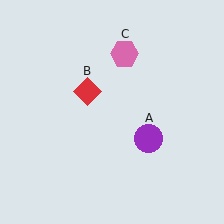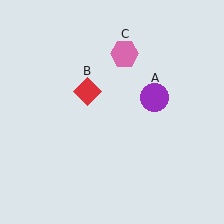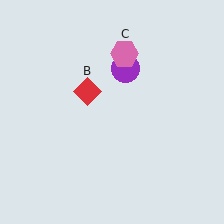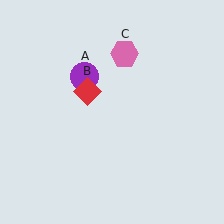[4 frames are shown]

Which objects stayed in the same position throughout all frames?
Red diamond (object B) and pink hexagon (object C) remained stationary.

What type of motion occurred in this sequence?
The purple circle (object A) rotated counterclockwise around the center of the scene.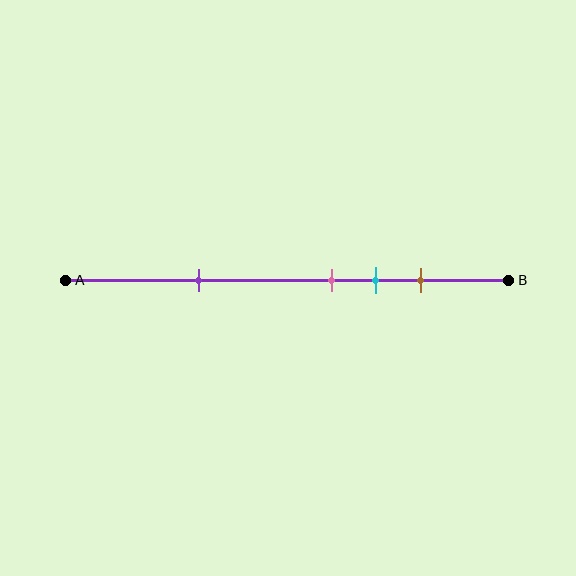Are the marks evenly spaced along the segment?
No, the marks are not evenly spaced.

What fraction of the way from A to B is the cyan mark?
The cyan mark is approximately 70% (0.7) of the way from A to B.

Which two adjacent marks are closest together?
The pink and cyan marks are the closest adjacent pair.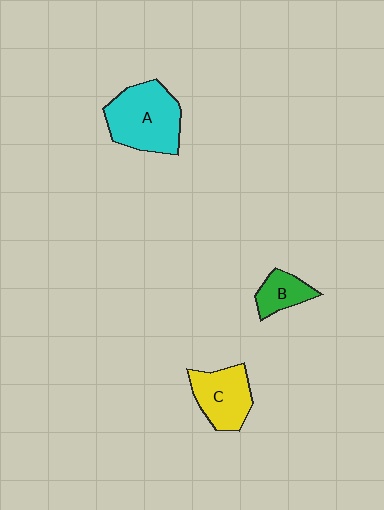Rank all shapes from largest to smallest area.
From largest to smallest: A (cyan), C (yellow), B (green).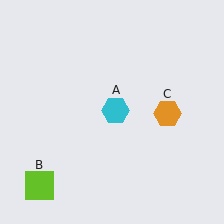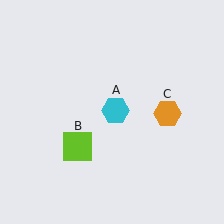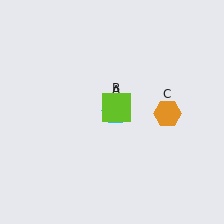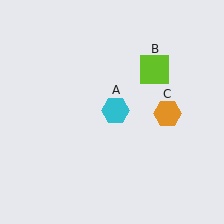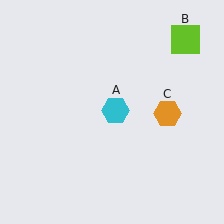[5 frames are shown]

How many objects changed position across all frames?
1 object changed position: lime square (object B).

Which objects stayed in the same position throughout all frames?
Cyan hexagon (object A) and orange hexagon (object C) remained stationary.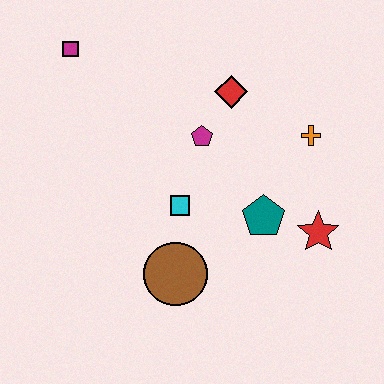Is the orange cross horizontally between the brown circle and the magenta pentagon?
No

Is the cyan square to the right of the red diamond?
No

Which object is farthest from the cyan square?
The magenta square is farthest from the cyan square.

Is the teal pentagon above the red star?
Yes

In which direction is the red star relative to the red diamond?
The red star is below the red diamond.